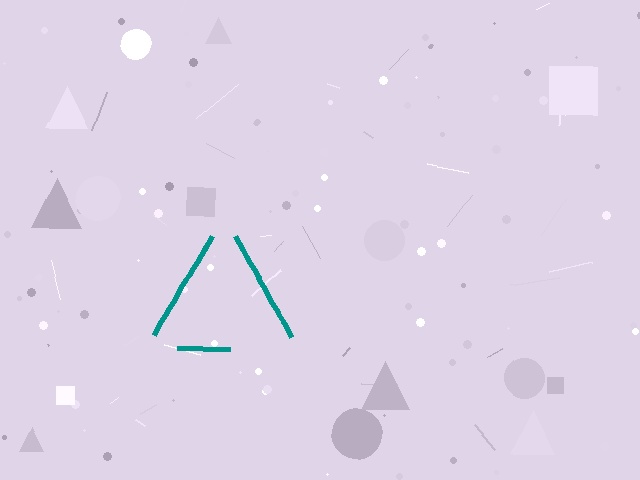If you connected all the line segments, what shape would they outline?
They would outline a triangle.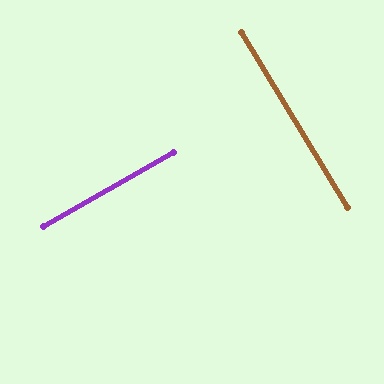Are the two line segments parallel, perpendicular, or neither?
Perpendicular — they meet at approximately 89°.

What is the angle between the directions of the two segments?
Approximately 89 degrees.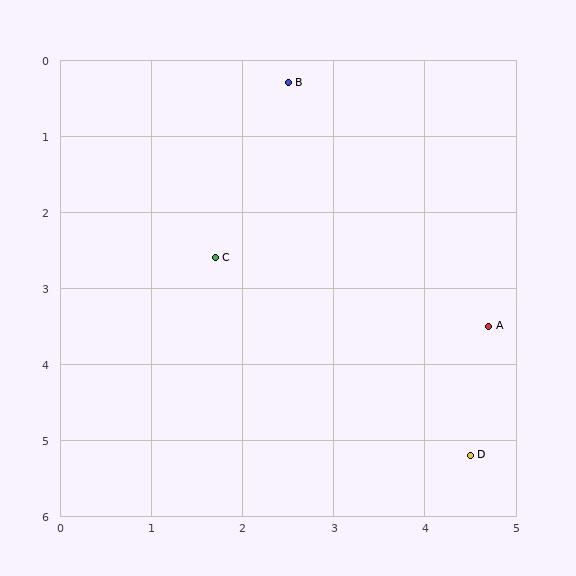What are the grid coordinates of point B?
Point B is at approximately (2.5, 0.3).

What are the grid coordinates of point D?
Point D is at approximately (4.5, 5.2).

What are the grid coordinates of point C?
Point C is at approximately (1.7, 2.6).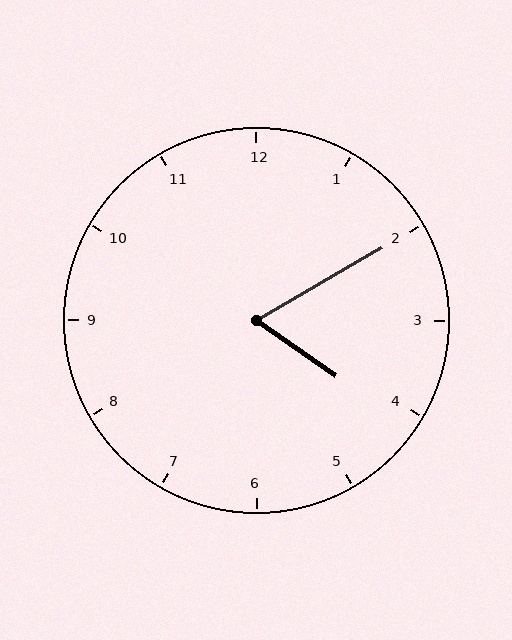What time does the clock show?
4:10.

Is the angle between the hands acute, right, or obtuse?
It is acute.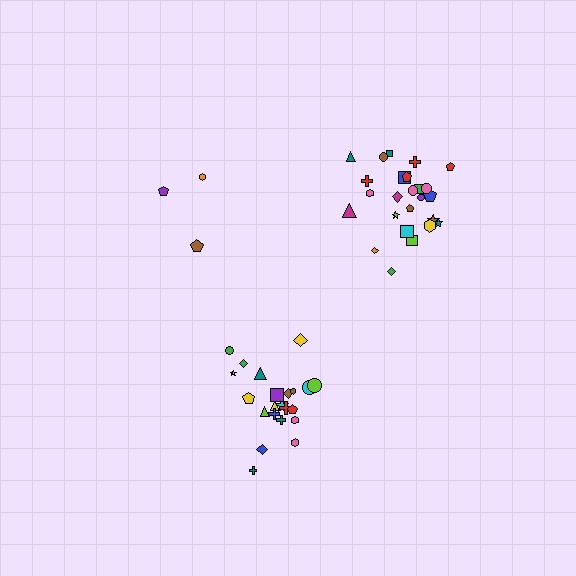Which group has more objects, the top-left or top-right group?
The top-right group.